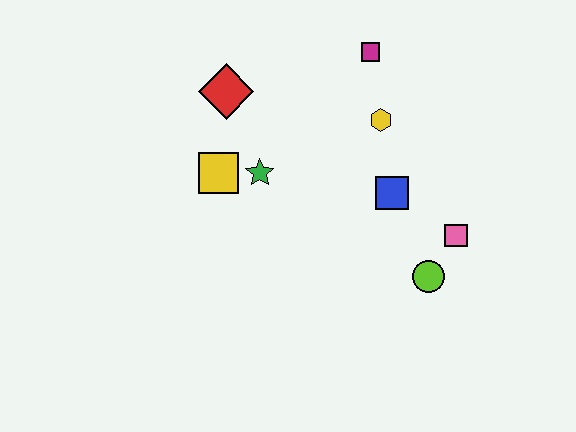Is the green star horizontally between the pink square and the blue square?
No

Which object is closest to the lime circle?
The pink square is closest to the lime circle.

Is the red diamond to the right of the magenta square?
No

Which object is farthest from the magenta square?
The lime circle is farthest from the magenta square.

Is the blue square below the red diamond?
Yes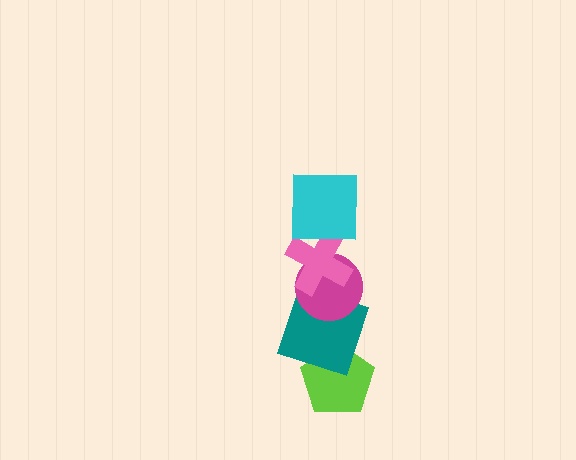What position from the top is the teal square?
The teal square is 4th from the top.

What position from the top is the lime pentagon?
The lime pentagon is 5th from the top.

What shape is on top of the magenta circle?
The pink cross is on top of the magenta circle.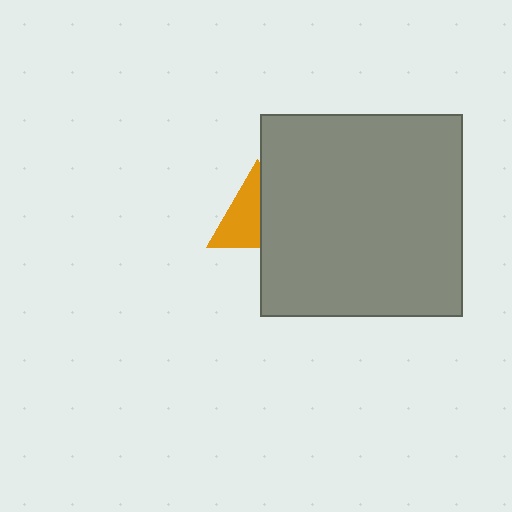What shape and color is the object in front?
The object in front is a gray square.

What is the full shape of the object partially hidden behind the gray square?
The partially hidden object is an orange triangle.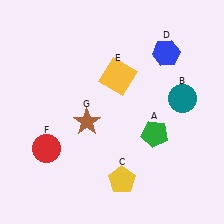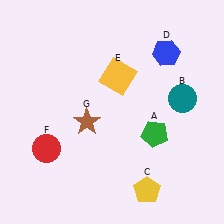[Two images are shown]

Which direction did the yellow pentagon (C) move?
The yellow pentagon (C) moved right.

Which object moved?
The yellow pentagon (C) moved right.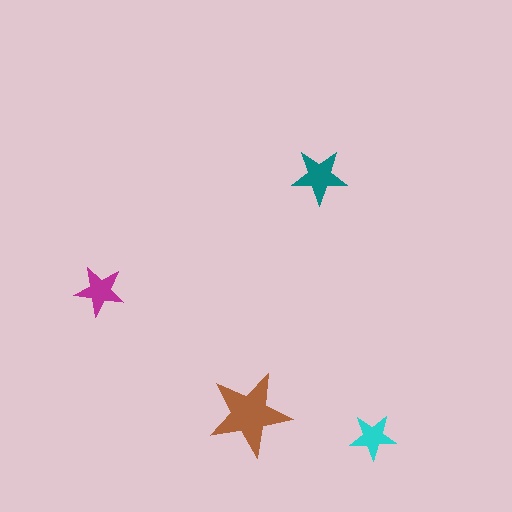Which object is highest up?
The teal star is topmost.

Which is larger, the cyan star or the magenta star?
The magenta one.